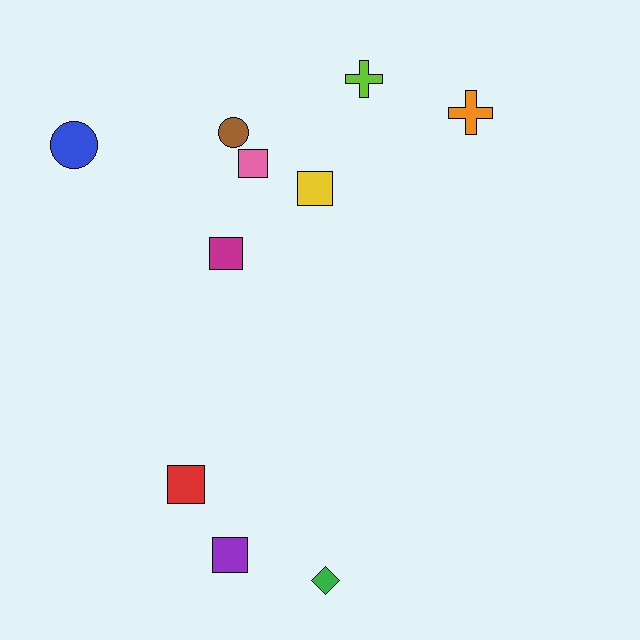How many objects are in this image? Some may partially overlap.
There are 10 objects.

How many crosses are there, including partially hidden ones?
There are 2 crosses.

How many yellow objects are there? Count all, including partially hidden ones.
There is 1 yellow object.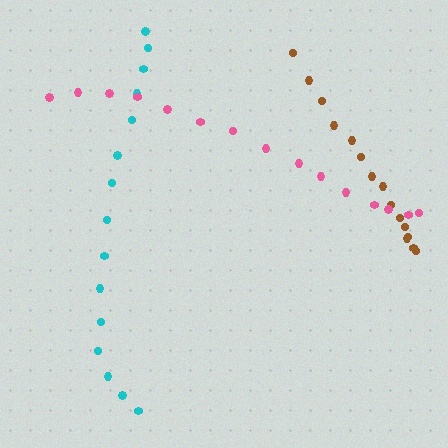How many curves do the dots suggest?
There are 3 distinct paths.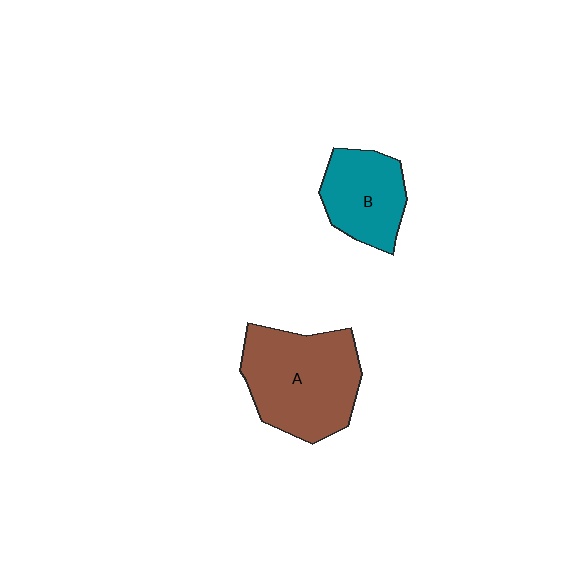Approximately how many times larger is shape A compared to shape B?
Approximately 1.6 times.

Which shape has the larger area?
Shape A (brown).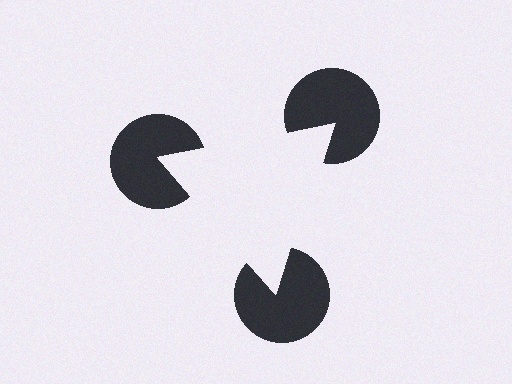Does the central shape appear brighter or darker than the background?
It typically appears slightly brighter than the background, even though no actual brightness change is drawn.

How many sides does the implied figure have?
3 sides.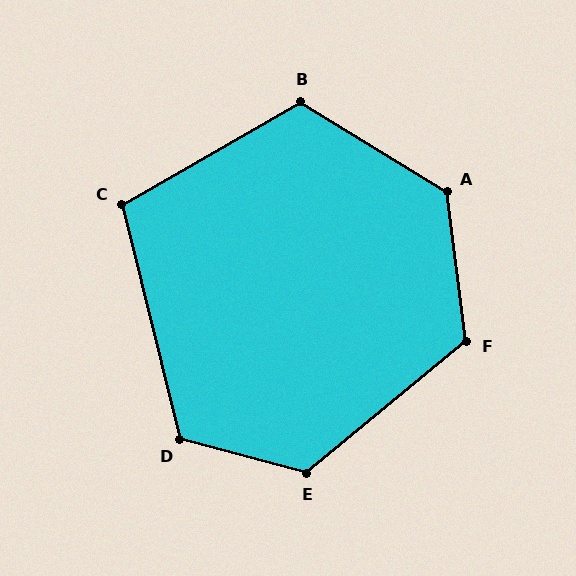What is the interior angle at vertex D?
Approximately 119 degrees (obtuse).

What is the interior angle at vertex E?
Approximately 125 degrees (obtuse).